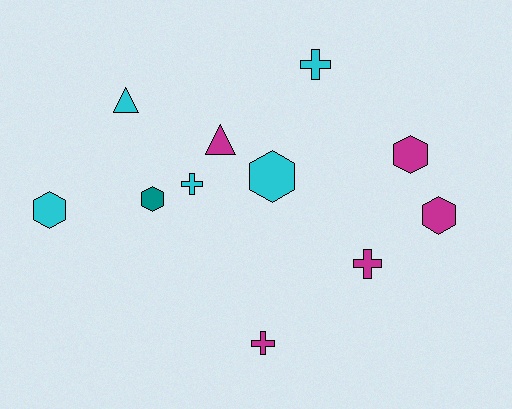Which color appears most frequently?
Cyan, with 5 objects.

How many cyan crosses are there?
There are 2 cyan crosses.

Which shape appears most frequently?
Hexagon, with 5 objects.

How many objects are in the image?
There are 11 objects.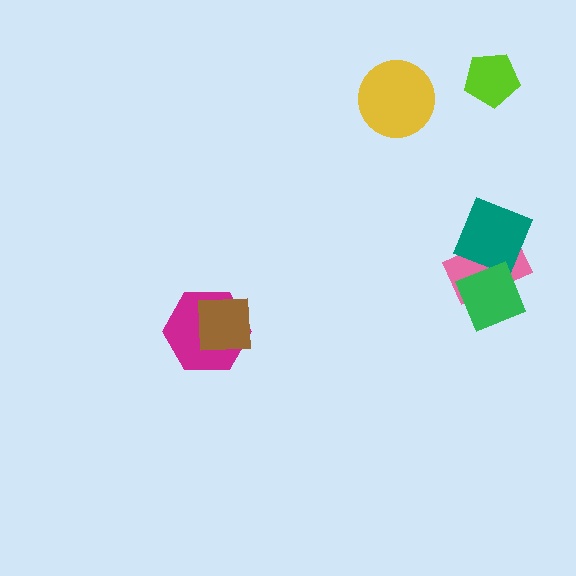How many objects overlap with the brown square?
1 object overlaps with the brown square.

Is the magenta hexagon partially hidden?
Yes, it is partially covered by another shape.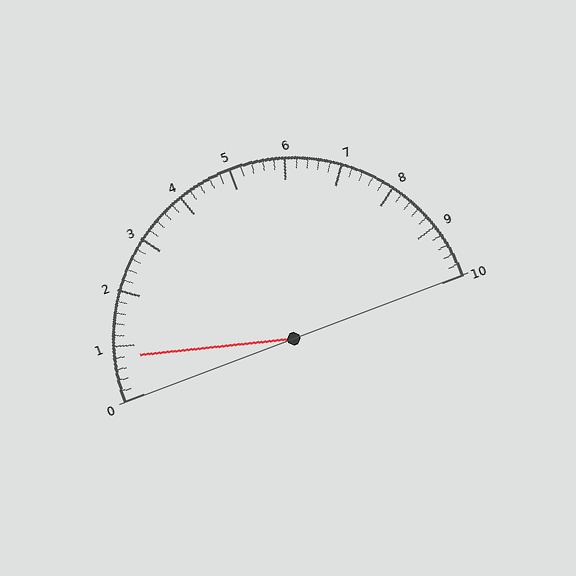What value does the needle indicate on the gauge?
The needle indicates approximately 0.8.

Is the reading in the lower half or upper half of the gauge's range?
The reading is in the lower half of the range (0 to 10).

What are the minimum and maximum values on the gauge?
The gauge ranges from 0 to 10.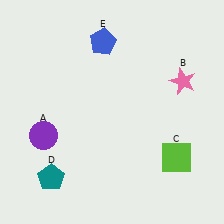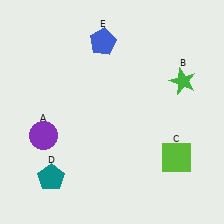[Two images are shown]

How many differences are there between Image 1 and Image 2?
There is 1 difference between the two images.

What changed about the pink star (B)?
In Image 1, B is pink. In Image 2, it changed to green.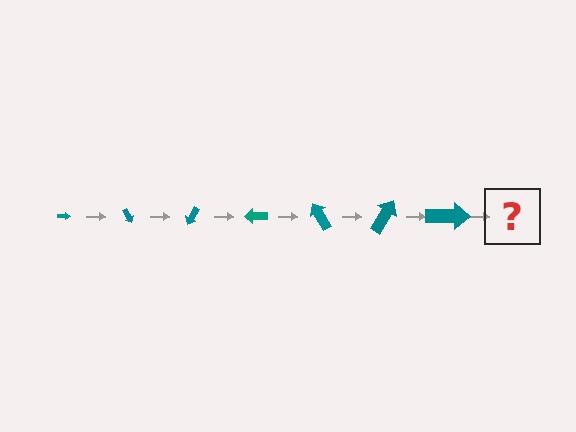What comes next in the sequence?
The next element should be an arrow, larger than the previous one and rotated 420 degrees from the start.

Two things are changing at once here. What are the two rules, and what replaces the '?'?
The two rules are that the arrow grows larger each step and it rotates 60 degrees each step. The '?' should be an arrow, larger than the previous one and rotated 420 degrees from the start.